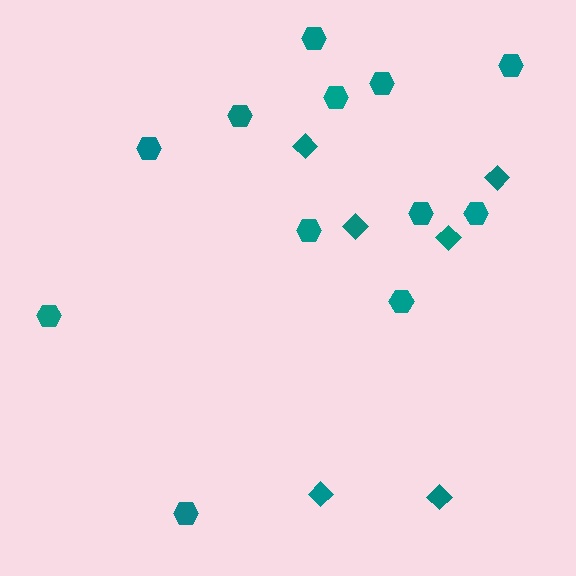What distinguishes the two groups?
There are 2 groups: one group of hexagons (12) and one group of diamonds (6).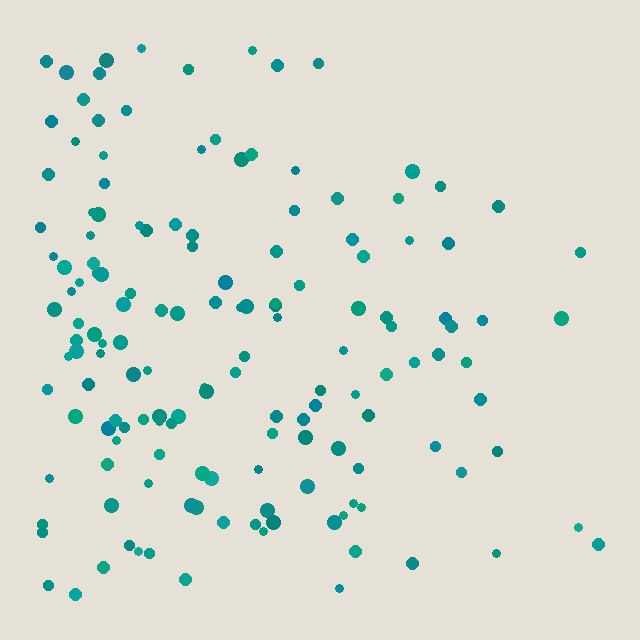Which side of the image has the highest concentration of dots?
The left.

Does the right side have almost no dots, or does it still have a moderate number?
Still a moderate number, just noticeably fewer than the left.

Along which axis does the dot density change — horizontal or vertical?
Horizontal.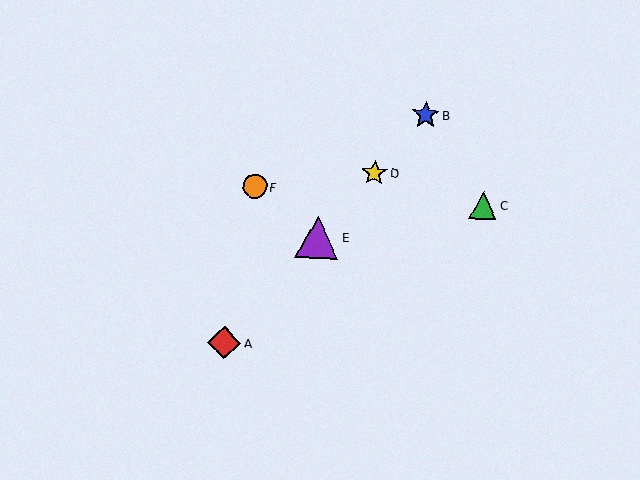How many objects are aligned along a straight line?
4 objects (A, B, D, E) are aligned along a straight line.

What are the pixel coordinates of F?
Object F is at (255, 186).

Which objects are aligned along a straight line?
Objects A, B, D, E are aligned along a straight line.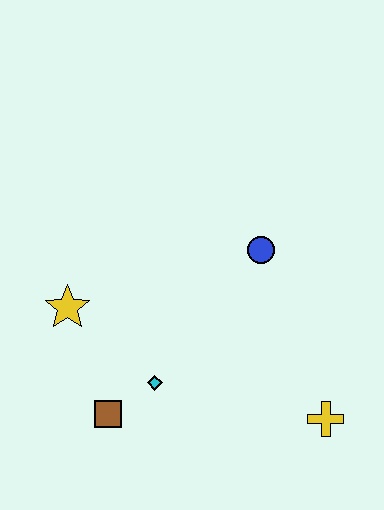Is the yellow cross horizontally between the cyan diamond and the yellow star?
No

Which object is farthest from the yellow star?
The yellow cross is farthest from the yellow star.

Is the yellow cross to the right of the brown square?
Yes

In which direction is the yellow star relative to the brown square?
The yellow star is above the brown square.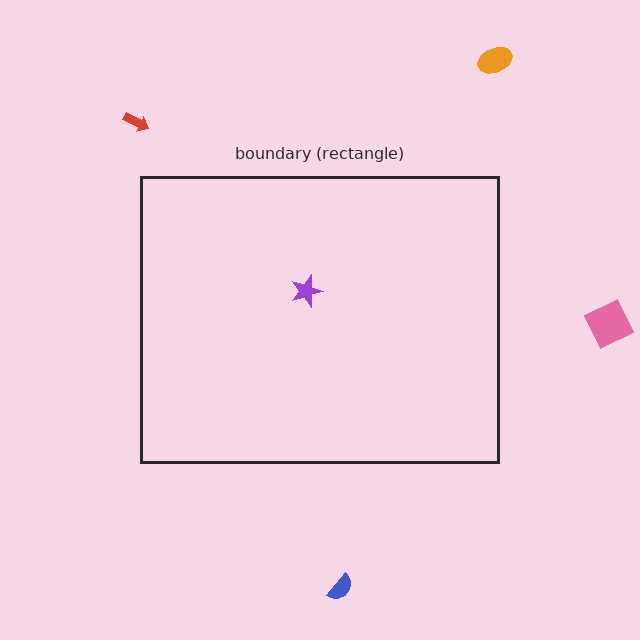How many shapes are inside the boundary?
1 inside, 4 outside.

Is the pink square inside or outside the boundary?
Outside.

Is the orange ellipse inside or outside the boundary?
Outside.